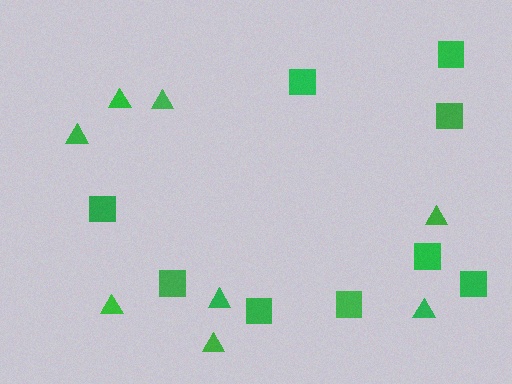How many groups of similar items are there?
There are 2 groups: one group of triangles (8) and one group of squares (9).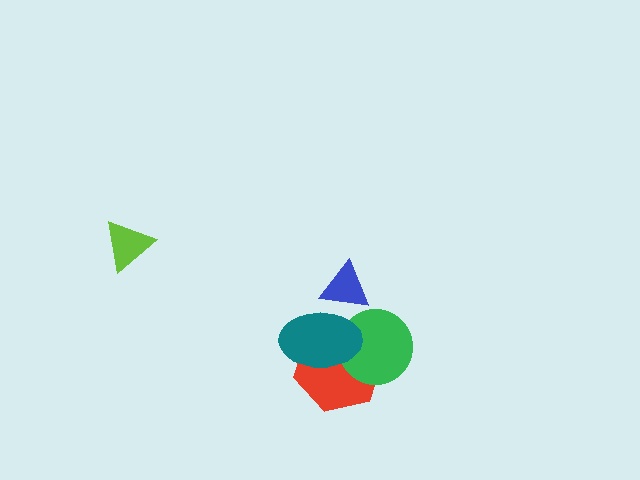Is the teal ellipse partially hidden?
Yes, it is partially covered by another shape.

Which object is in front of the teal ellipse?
The blue triangle is in front of the teal ellipse.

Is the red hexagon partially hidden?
Yes, it is partially covered by another shape.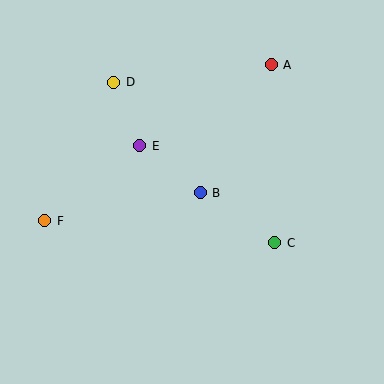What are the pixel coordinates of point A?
Point A is at (271, 65).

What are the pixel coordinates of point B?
Point B is at (200, 193).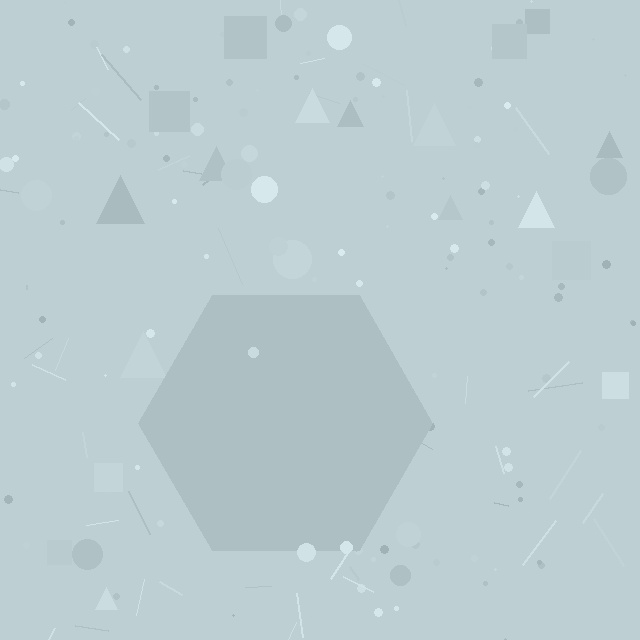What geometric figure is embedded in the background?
A hexagon is embedded in the background.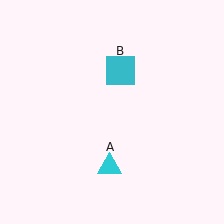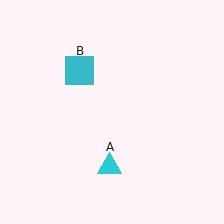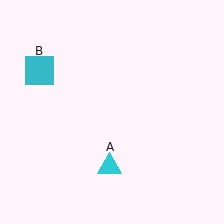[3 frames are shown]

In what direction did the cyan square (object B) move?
The cyan square (object B) moved left.